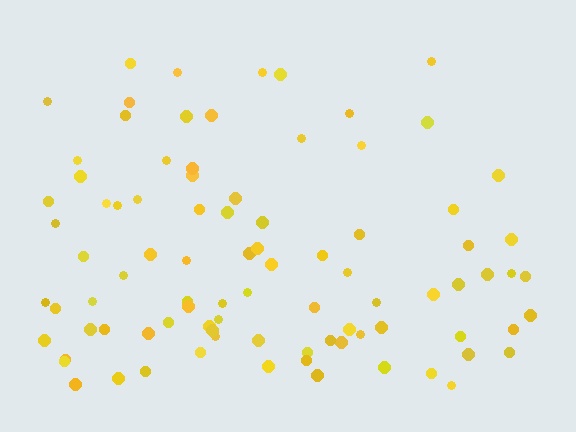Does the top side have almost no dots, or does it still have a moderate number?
Still a moderate number, just noticeably fewer than the bottom.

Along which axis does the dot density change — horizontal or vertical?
Vertical.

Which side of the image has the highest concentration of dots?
The bottom.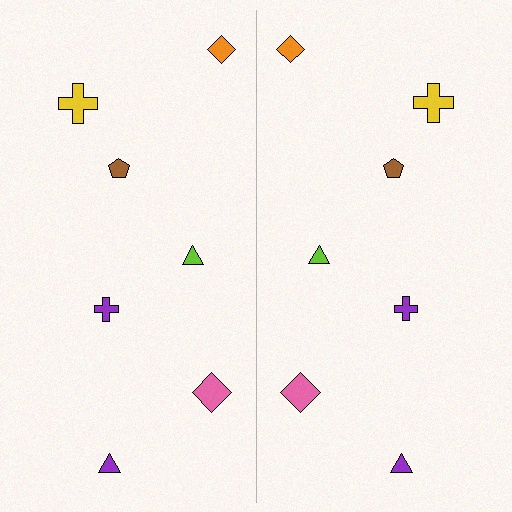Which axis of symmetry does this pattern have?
The pattern has a vertical axis of symmetry running through the center of the image.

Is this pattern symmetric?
Yes, this pattern has bilateral (reflection) symmetry.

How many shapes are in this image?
There are 14 shapes in this image.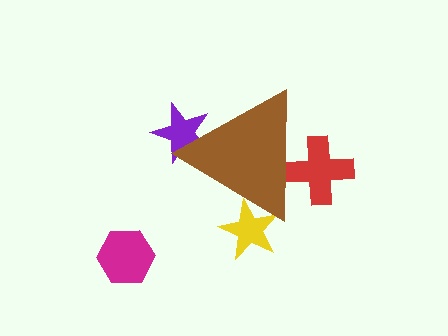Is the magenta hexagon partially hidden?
No, the magenta hexagon is fully visible.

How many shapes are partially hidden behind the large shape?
3 shapes are partially hidden.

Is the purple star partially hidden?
Yes, the purple star is partially hidden behind the brown triangle.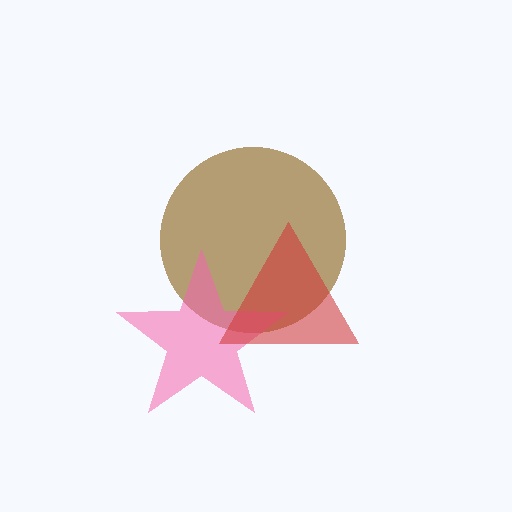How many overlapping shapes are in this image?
There are 3 overlapping shapes in the image.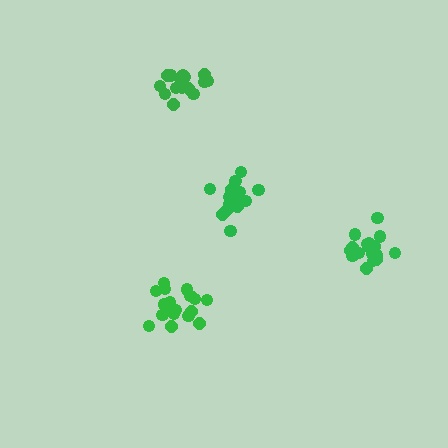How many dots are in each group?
Group 1: 18 dots, Group 2: 18 dots, Group 3: 16 dots, Group 4: 17 dots (69 total).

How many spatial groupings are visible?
There are 4 spatial groupings.